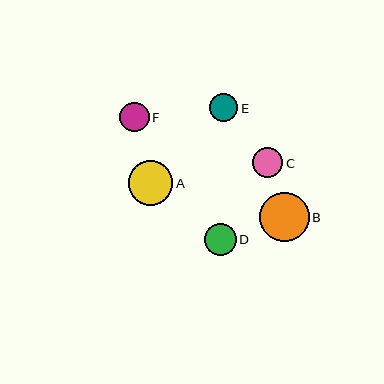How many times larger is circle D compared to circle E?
Circle D is approximately 1.1 times the size of circle E.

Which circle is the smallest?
Circle E is the smallest with a size of approximately 29 pixels.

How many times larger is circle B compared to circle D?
Circle B is approximately 1.5 times the size of circle D.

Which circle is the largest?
Circle B is the largest with a size of approximately 49 pixels.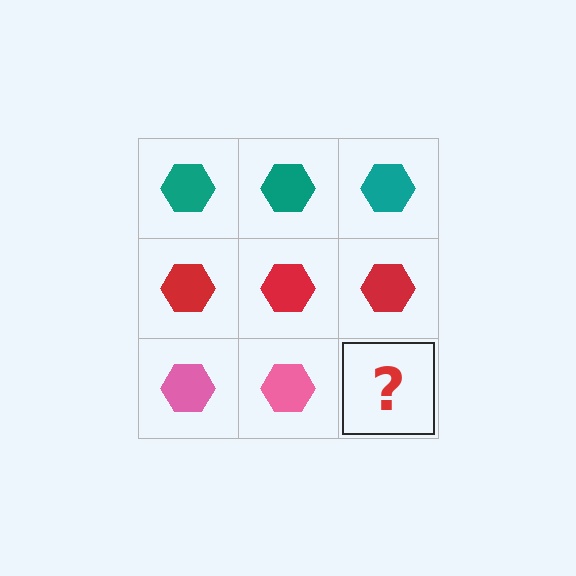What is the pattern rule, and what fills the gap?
The rule is that each row has a consistent color. The gap should be filled with a pink hexagon.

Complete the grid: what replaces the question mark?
The question mark should be replaced with a pink hexagon.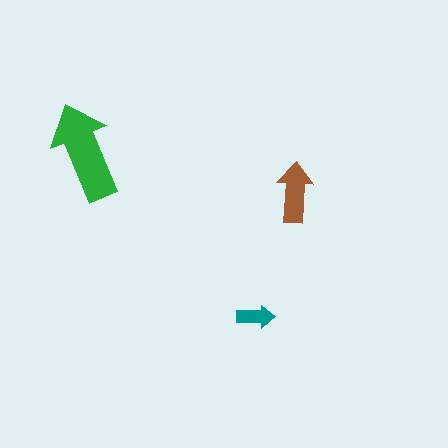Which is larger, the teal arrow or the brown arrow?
The brown one.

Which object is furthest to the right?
The brown arrow is rightmost.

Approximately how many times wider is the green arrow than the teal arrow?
About 2.5 times wider.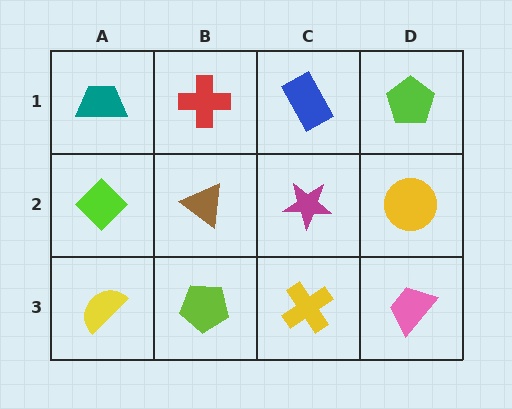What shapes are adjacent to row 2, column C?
A blue rectangle (row 1, column C), a yellow cross (row 3, column C), a brown triangle (row 2, column B), a yellow circle (row 2, column D).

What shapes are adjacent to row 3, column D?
A yellow circle (row 2, column D), a yellow cross (row 3, column C).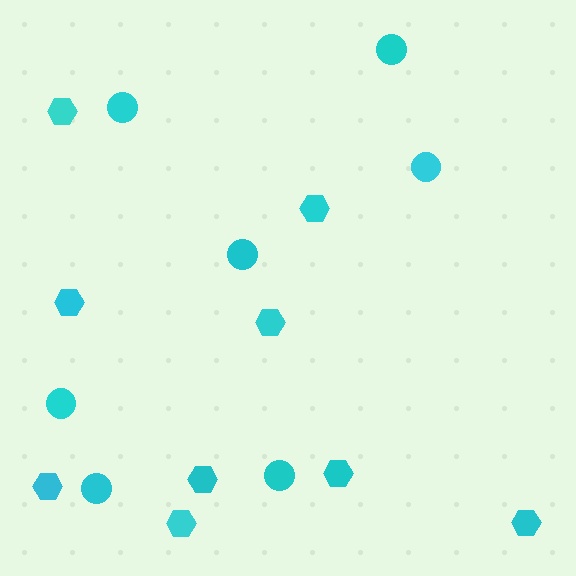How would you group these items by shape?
There are 2 groups: one group of circles (7) and one group of hexagons (9).